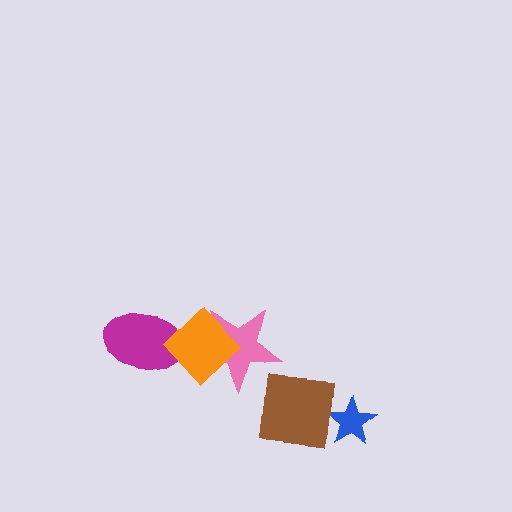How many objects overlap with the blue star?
1 object overlaps with the blue star.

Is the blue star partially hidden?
Yes, it is partially covered by another shape.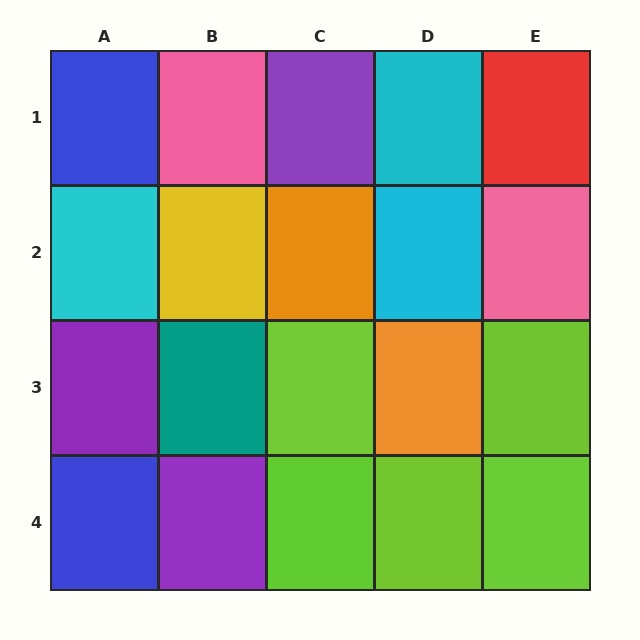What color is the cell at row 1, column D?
Cyan.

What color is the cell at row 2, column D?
Cyan.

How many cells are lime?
5 cells are lime.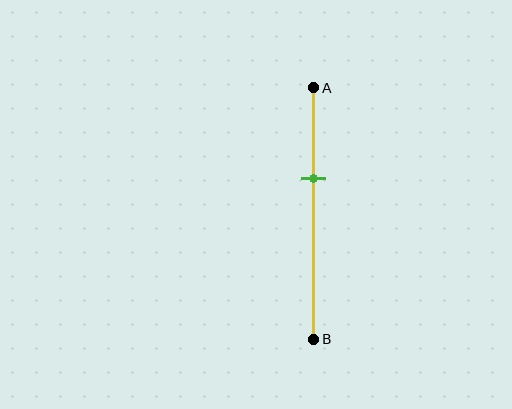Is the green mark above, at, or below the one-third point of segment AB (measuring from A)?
The green mark is approximately at the one-third point of segment AB.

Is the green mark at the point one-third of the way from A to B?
Yes, the mark is approximately at the one-third point.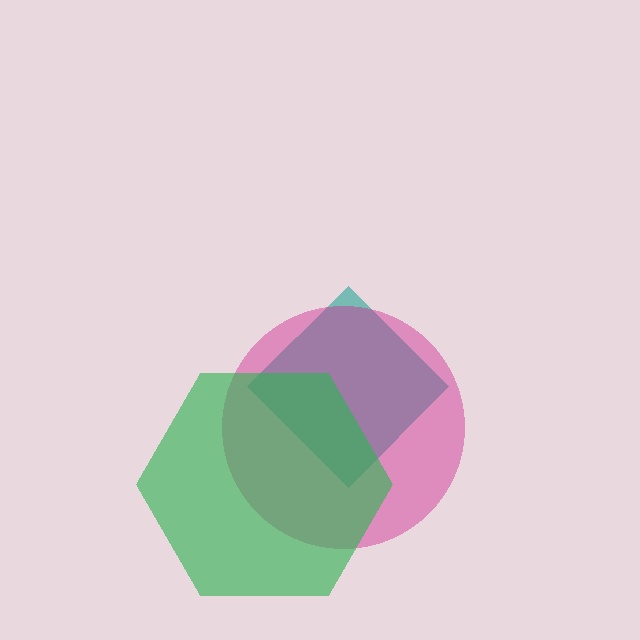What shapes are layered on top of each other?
The layered shapes are: a teal diamond, a magenta circle, a green hexagon.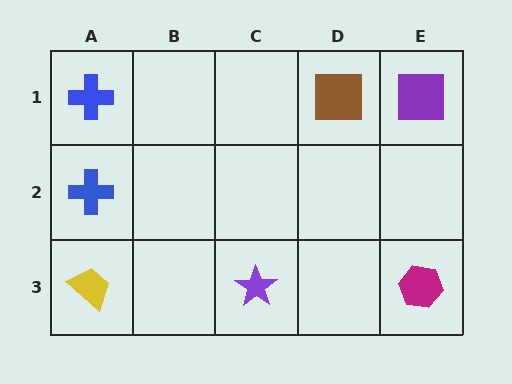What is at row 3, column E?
A magenta hexagon.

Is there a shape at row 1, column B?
No, that cell is empty.